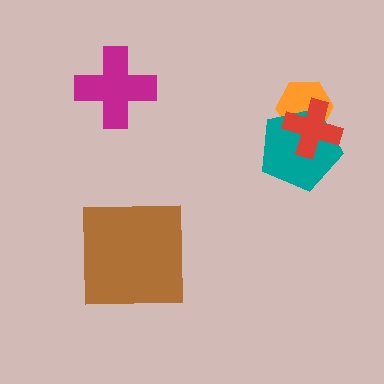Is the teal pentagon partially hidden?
Yes, it is partially covered by another shape.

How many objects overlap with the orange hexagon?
2 objects overlap with the orange hexagon.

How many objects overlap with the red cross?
2 objects overlap with the red cross.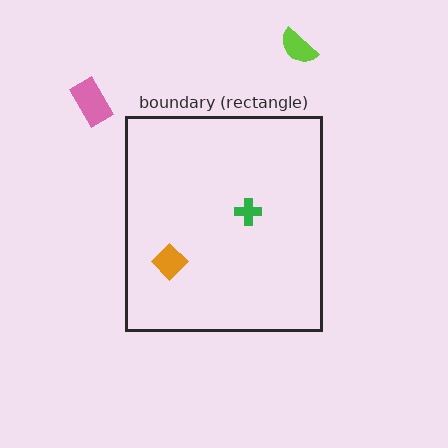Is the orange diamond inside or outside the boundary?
Inside.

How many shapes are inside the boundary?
2 inside, 2 outside.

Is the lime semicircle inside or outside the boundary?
Outside.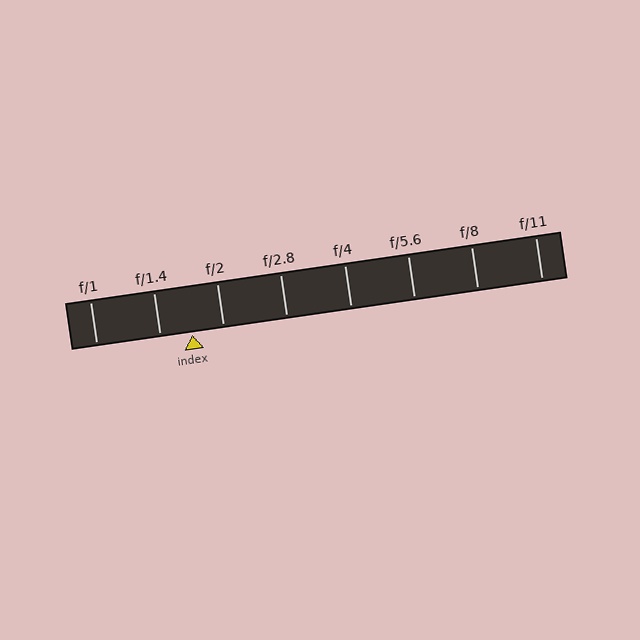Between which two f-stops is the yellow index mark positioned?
The index mark is between f/1.4 and f/2.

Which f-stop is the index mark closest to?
The index mark is closest to f/1.4.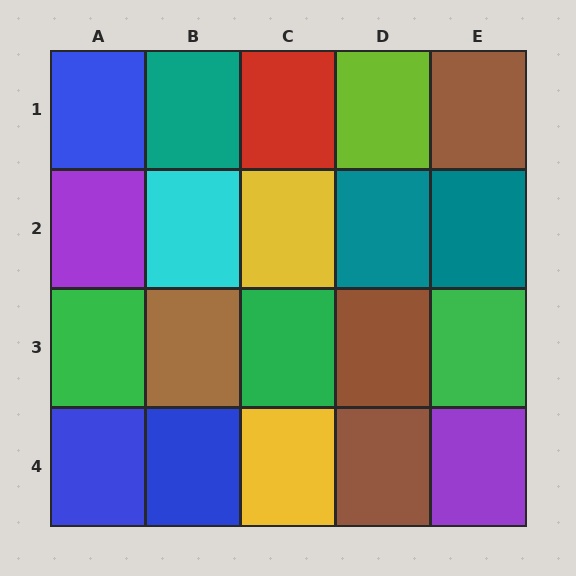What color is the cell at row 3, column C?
Green.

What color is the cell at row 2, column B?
Cyan.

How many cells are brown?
4 cells are brown.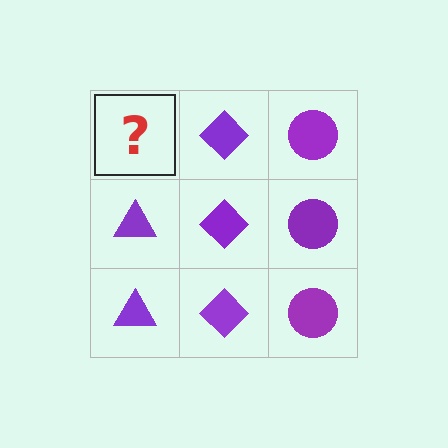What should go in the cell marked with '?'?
The missing cell should contain a purple triangle.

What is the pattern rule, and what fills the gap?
The rule is that each column has a consistent shape. The gap should be filled with a purple triangle.